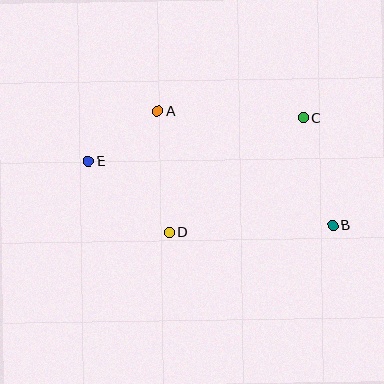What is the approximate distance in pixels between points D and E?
The distance between D and E is approximately 108 pixels.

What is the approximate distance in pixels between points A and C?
The distance between A and C is approximately 146 pixels.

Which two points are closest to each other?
Points A and E are closest to each other.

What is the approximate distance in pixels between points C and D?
The distance between C and D is approximately 177 pixels.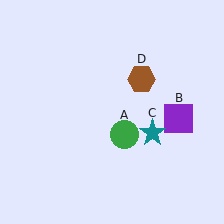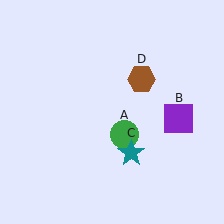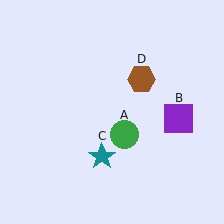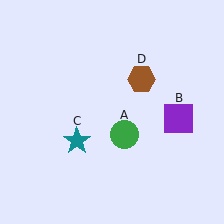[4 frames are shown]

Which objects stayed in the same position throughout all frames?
Green circle (object A) and purple square (object B) and brown hexagon (object D) remained stationary.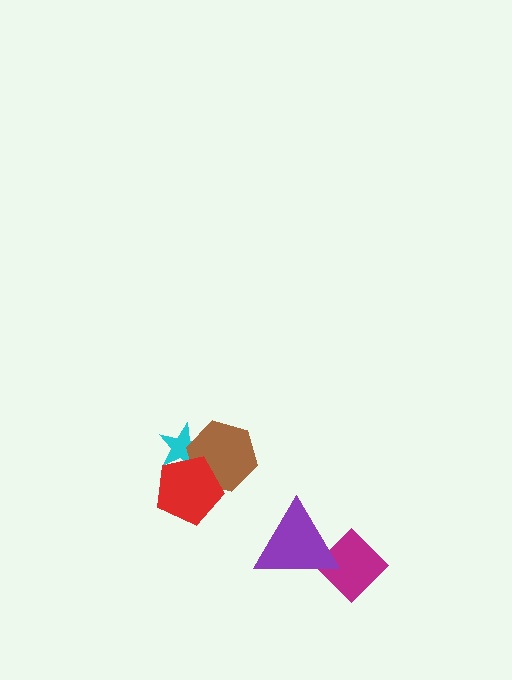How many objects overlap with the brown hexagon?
2 objects overlap with the brown hexagon.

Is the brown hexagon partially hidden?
Yes, it is partially covered by another shape.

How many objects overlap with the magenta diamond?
1 object overlaps with the magenta diamond.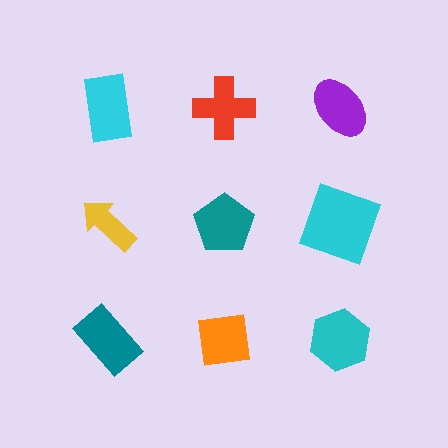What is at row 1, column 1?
A cyan rectangle.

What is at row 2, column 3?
A cyan square.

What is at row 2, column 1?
A yellow arrow.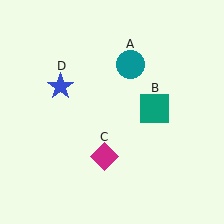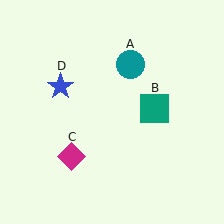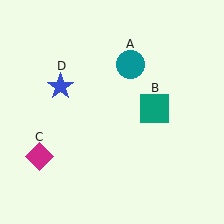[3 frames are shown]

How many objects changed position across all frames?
1 object changed position: magenta diamond (object C).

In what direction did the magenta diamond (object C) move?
The magenta diamond (object C) moved left.